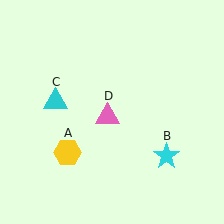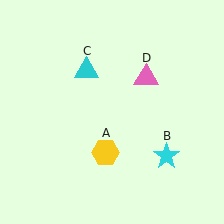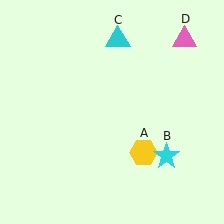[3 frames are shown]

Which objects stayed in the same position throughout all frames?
Cyan star (object B) remained stationary.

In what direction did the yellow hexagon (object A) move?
The yellow hexagon (object A) moved right.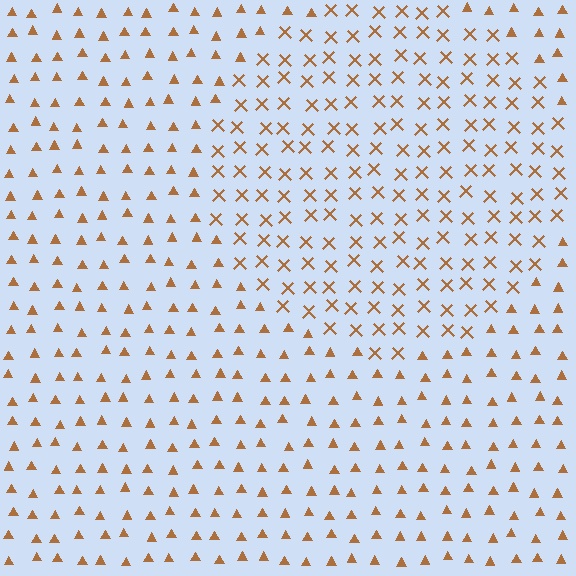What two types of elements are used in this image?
The image uses X marks inside the circle region and triangles outside it.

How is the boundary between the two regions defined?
The boundary is defined by a change in element shape: X marks inside vs. triangles outside. All elements share the same color and spacing.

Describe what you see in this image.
The image is filled with small brown elements arranged in a uniform grid. A circle-shaped region contains X marks, while the surrounding area contains triangles. The boundary is defined purely by the change in element shape.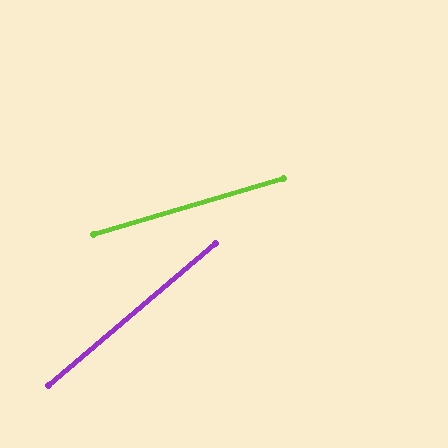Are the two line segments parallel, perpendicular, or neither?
Neither parallel nor perpendicular — they differ by about 24°.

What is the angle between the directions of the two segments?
Approximately 24 degrees.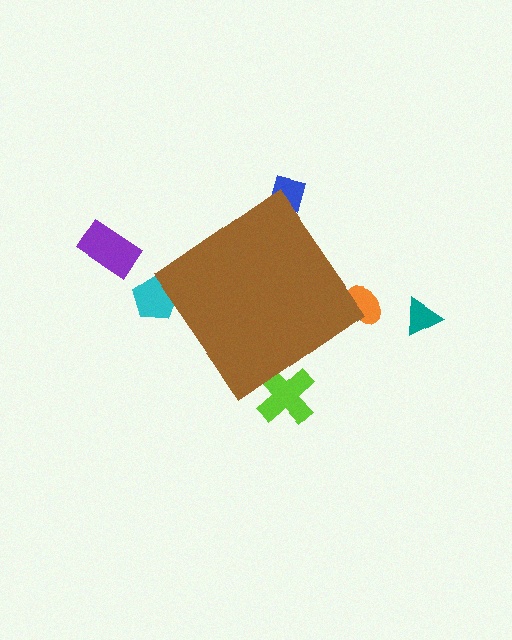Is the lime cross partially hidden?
Yes, the lime cross is partially hidden behind the brown diamond.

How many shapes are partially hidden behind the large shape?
4 shapes are partially hidden.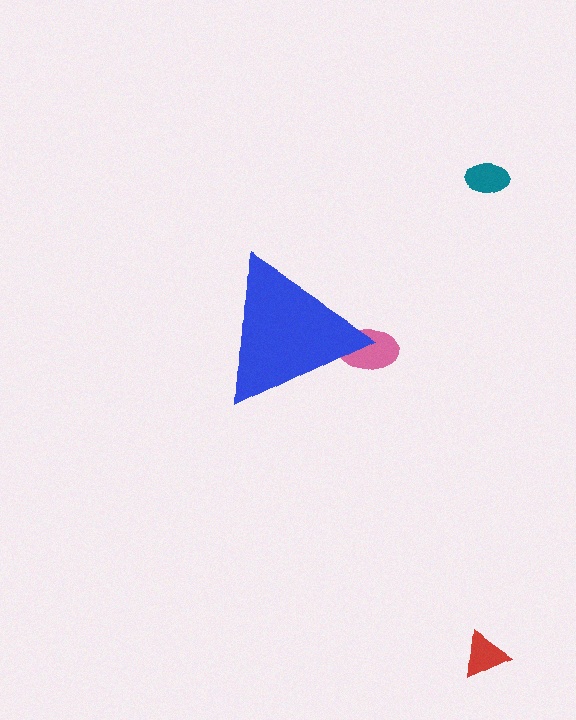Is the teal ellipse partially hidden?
No, the teal ellipse is fully visible.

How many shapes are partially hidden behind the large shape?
1 shape is partially hidden.